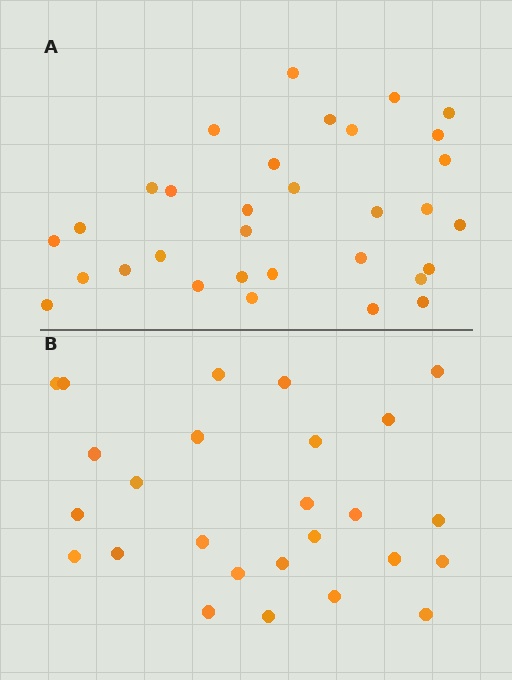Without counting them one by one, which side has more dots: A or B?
Region A (the top region) has more dots.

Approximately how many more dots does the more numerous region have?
Region A has about 6 more dots than region B.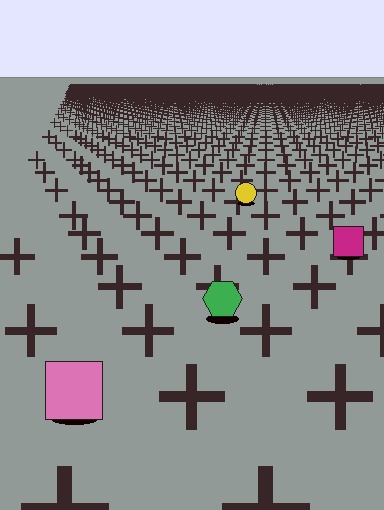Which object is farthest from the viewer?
The yellow circle is farthest from the viewer. It appears smaller and the ground texture around it is denser.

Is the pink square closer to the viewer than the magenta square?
Yes. The pink square is closer — you can tell from the texture gradient: the ground texture is coarser near it.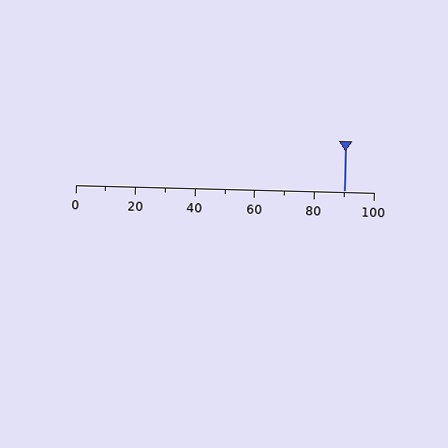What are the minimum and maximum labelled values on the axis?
The axis runs from 0 to 100.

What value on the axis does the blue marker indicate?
The marker indicates approximately 90.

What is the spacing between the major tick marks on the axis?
The major ticks are spaced 20 apart.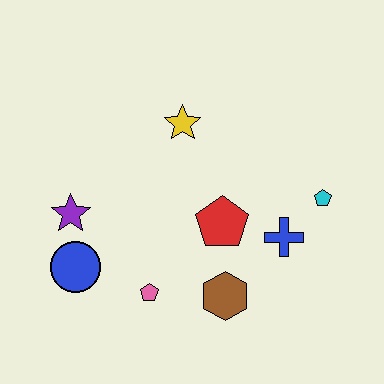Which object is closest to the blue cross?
The cyan pentagon is closest to the blue cross.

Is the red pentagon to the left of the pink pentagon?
No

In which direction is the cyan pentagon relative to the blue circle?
The cyan pentagon is to the right of the blue circle.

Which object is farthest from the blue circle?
The cyan pentagon is farthest from the blue circle.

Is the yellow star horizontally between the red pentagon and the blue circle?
Yes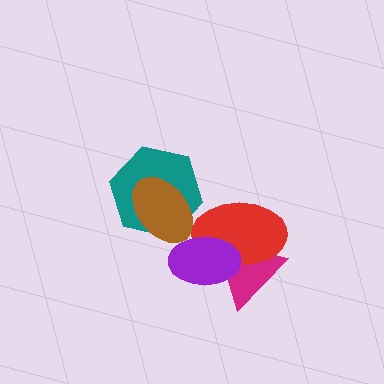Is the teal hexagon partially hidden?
Yes, it is partially covered by another shape.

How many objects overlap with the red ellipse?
2 objects overlap with the red ellipse.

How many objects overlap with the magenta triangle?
2 objects overlap with the magenta triangle.